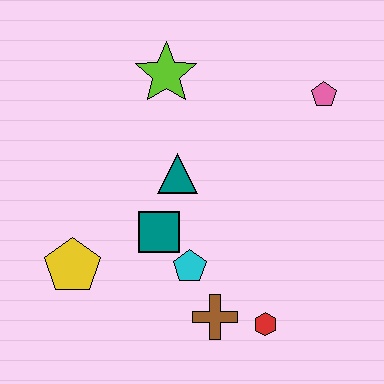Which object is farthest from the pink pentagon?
The yellow pentagon is farthest from the pink pentagon.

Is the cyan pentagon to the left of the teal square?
No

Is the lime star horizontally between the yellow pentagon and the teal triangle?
Yes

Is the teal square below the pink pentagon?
Yes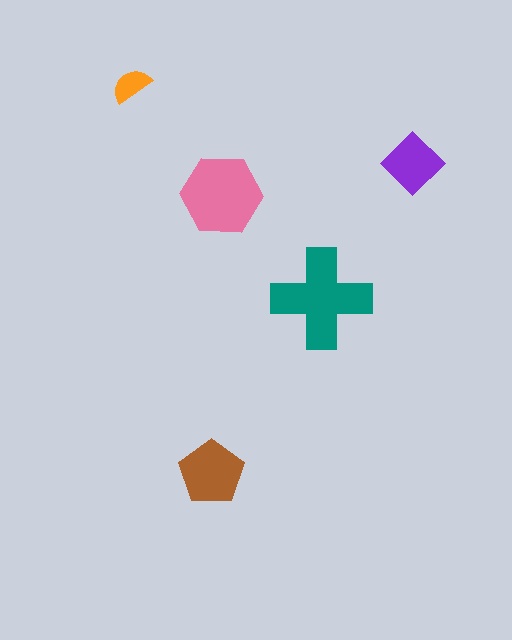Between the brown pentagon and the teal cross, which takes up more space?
The teal cross.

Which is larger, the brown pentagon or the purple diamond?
The brown pentagon.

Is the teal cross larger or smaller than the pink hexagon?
Larger.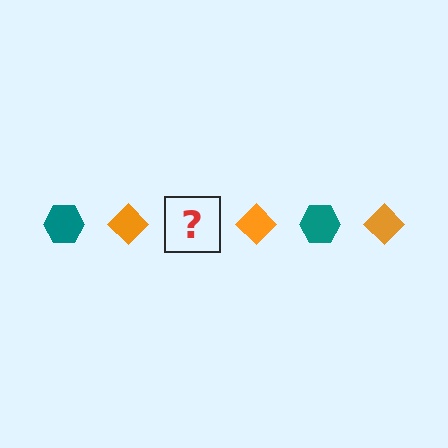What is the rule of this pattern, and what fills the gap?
The rule is that the pattern alternates between teal hexagon and orange diamond. The gap should be filled with a teal hexagon.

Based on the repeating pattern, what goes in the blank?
The blank should be a teal hexagon.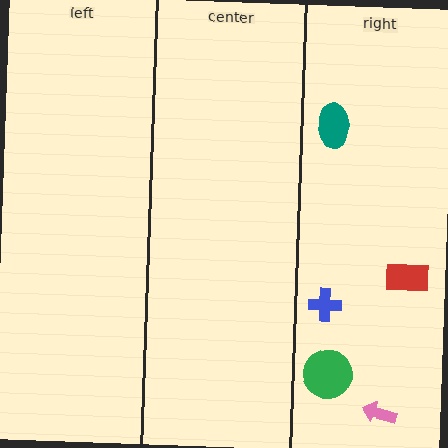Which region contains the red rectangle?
The right region.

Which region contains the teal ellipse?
The right region.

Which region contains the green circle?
The right region.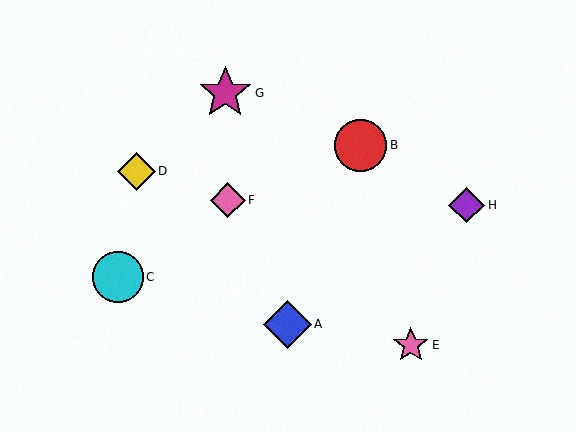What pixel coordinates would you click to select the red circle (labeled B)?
Click at (361, 145) to select the red circle B.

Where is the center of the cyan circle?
The center of the cyan circle is at (118, 277).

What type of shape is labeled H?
Shape H is a purple diamond.